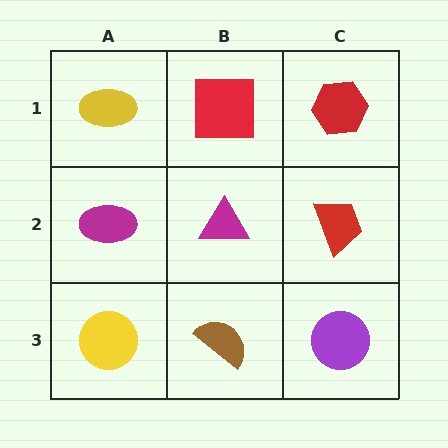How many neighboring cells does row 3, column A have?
2.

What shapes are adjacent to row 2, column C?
A red hexagon (row 1, column C), a purple circle (row 3, column C), a magenta triangle (row 2, column B).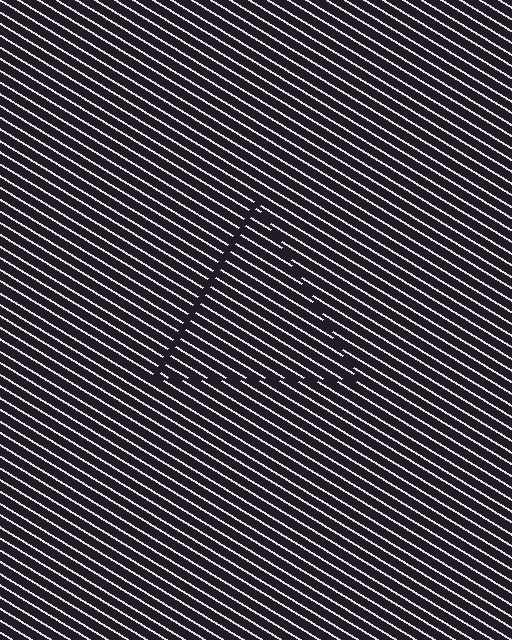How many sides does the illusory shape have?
3 sides — the line-ends trace a triangle.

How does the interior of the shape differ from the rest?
The interior of the shape contains the same grating, shifted by half a period — the contour is defined by the phase discontinuity where line-ends from the inner and outer gratings abut.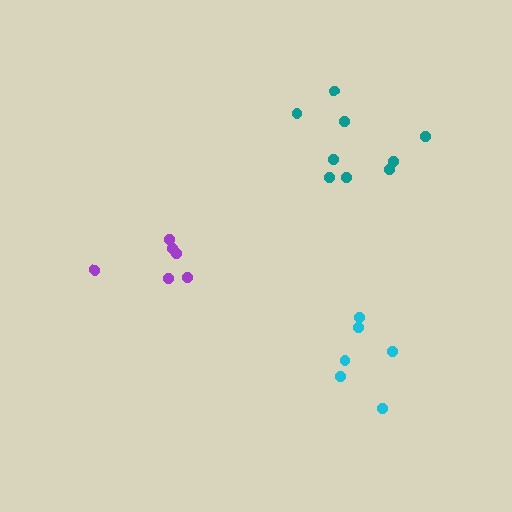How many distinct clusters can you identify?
There are 3 distinct clusters.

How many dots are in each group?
Group 1: 9 dots, Group 2: 6 dots, Group 3: 6 dots (21 total).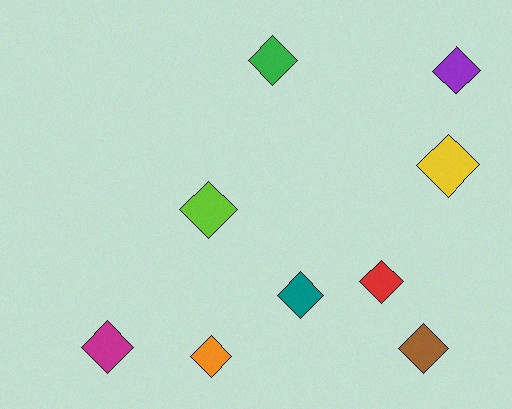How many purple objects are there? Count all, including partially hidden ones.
There is 1 purple object.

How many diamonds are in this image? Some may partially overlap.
There are 9 diamonds.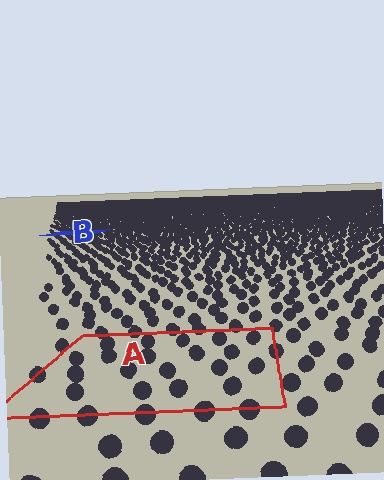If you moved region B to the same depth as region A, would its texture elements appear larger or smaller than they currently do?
They would appear larger. At a closer depth, the same texture elements are projected at a bigger on-screen size.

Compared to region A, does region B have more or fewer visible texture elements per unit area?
Region B has more texture elements per unit area — they are packed more densely because it is farther away.